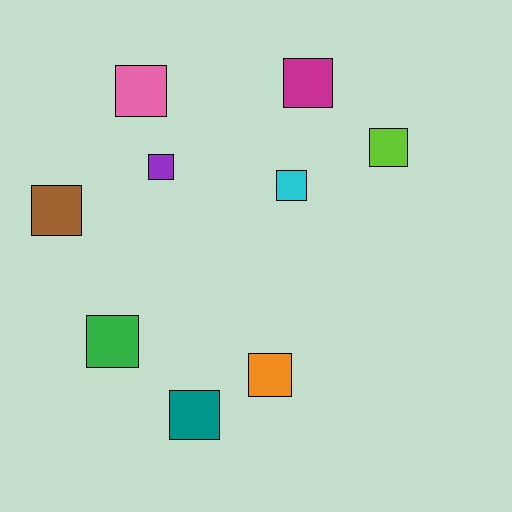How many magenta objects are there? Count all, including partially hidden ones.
There is 1 magenta object.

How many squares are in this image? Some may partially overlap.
There are 9 squares.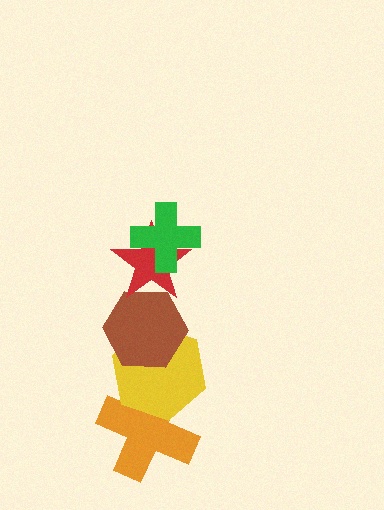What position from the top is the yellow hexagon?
The yellow hexagon is 4th from the top.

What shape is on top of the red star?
The green cross is on top of the red star.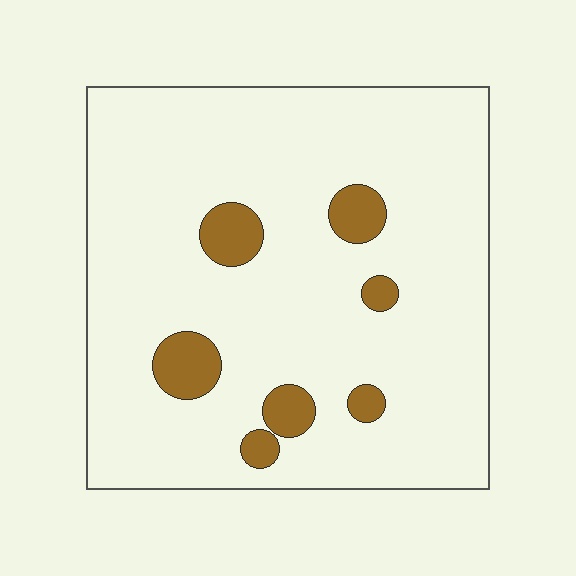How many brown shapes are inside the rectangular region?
7.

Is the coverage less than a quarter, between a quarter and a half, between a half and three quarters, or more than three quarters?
Less than a quarter.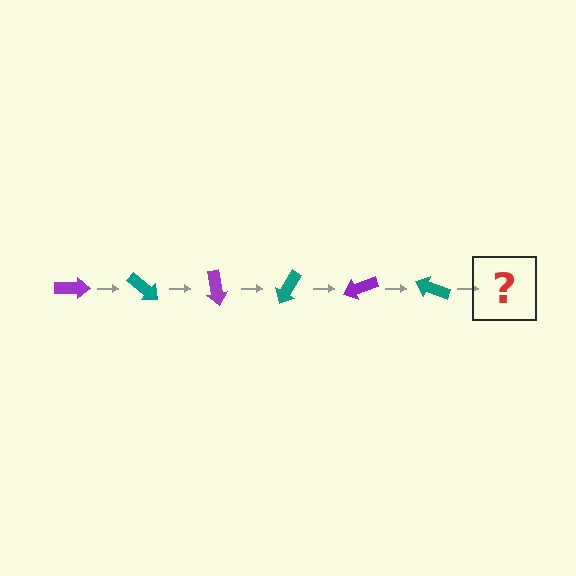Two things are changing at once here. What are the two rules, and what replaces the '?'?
The two rules are that it rotates 40 degrees each step and the color cycles through purple and teal. The '?' should be a purple arrow, rotated 240 degrees from the start.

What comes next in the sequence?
The next element should be a purple arrow, rotated 240 degrees from the start.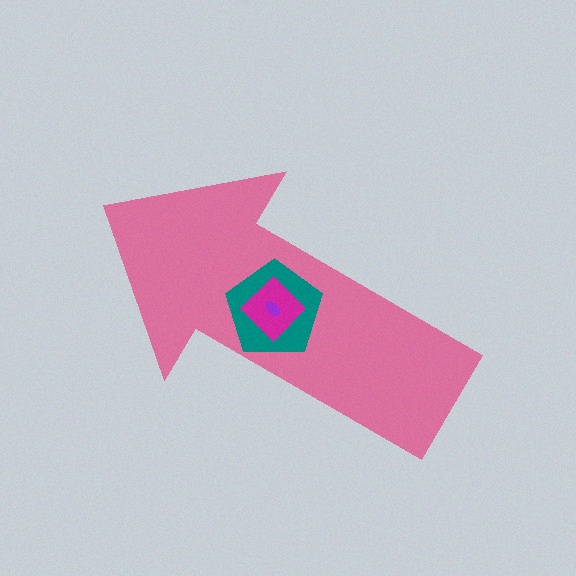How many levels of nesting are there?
4.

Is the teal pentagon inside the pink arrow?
Yes.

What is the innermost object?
The purple ellipse.